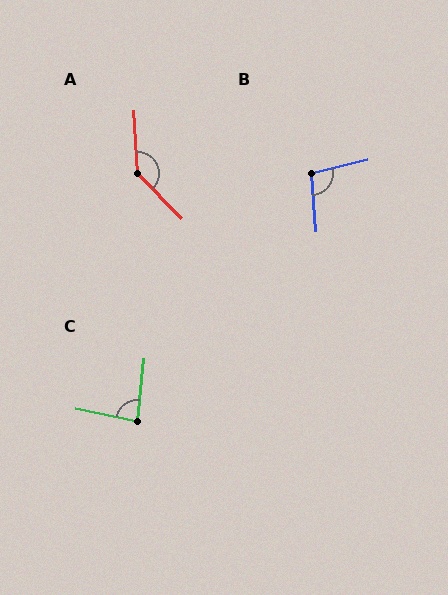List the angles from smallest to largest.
C (84°), B (101°), A (138°).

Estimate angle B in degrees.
Approximately 101 degrees.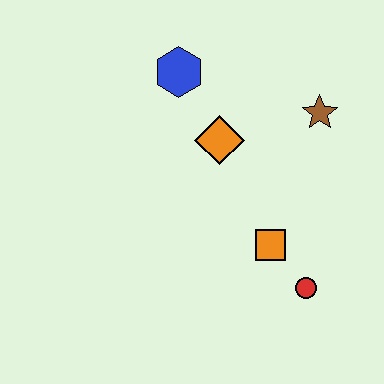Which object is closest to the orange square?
The red circle is closest to the orange square.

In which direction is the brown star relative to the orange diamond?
The brown star is to the right of the orange diamond.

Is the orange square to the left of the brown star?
Yes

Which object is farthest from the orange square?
The blue hexagon is farthest from the orange square.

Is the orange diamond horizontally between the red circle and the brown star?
No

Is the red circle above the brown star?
No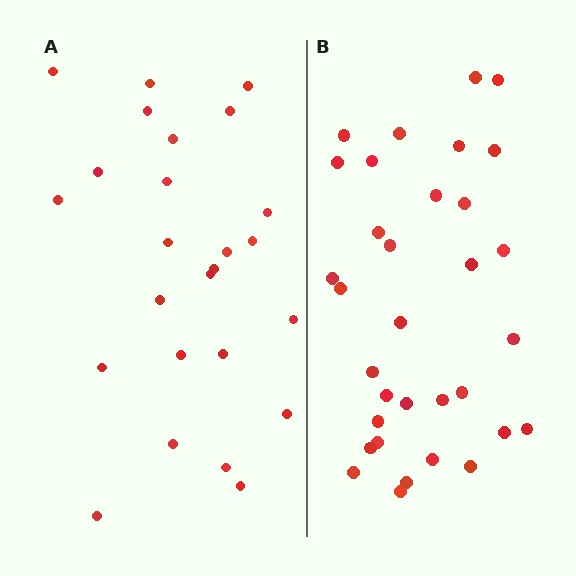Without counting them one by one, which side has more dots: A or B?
Region B (the right region) has more dots.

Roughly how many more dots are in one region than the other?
Region B has roughly 8 or so more dots than region A.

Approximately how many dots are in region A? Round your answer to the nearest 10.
About 20 dots. (The exact count is 25, which rounds to 20.)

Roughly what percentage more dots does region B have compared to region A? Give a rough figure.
About 30% more.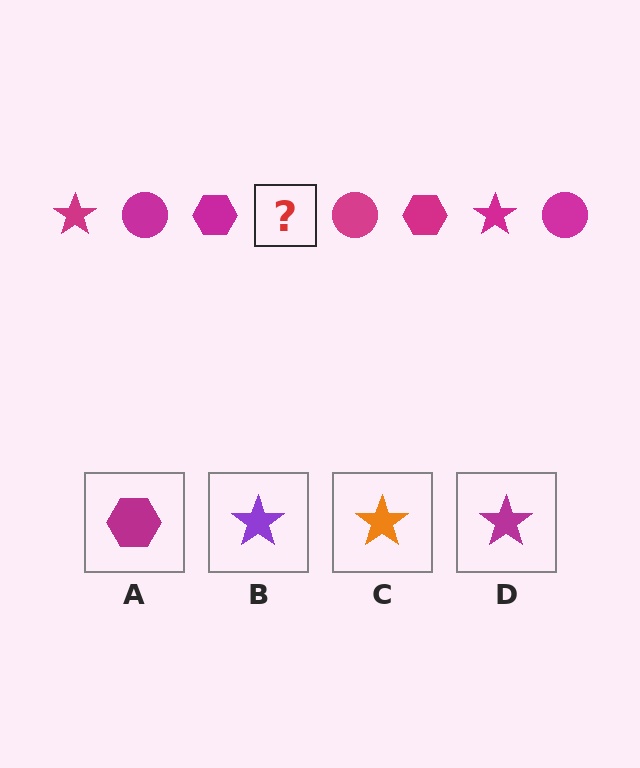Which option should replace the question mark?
Option D.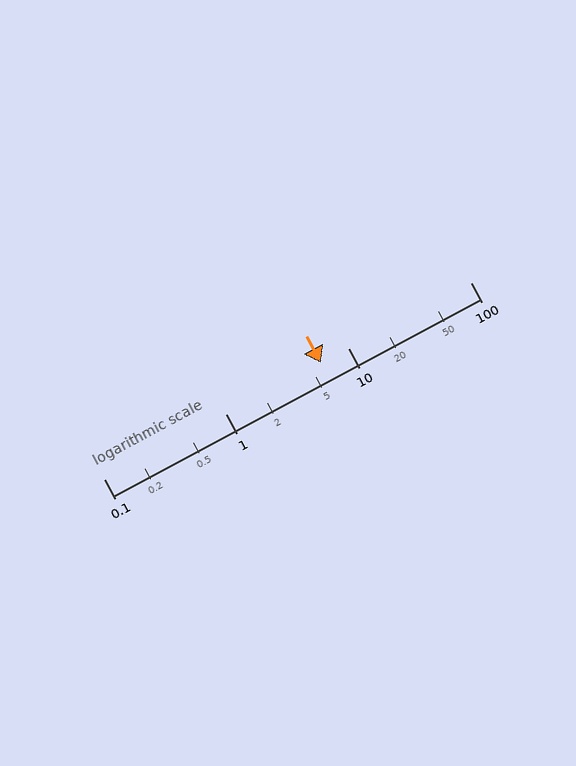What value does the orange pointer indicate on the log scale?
The pointer indicates approximately 6.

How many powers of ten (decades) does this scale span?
The scale spans 3 decades, from 0.1 to 100.